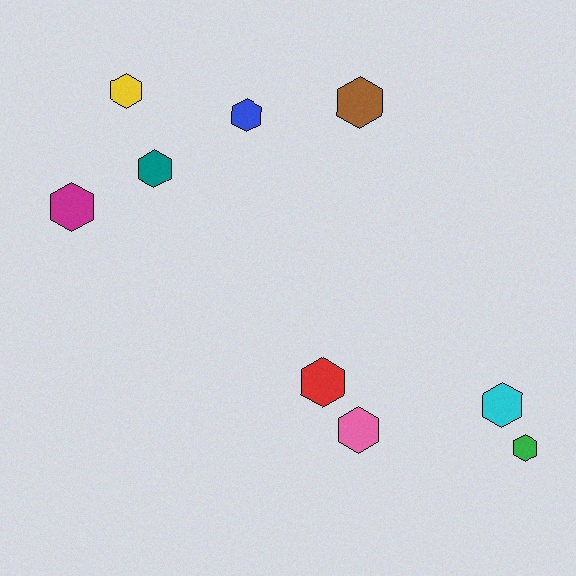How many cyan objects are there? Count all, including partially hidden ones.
There is 1 cyan object.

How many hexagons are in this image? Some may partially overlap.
There are 9 hexagons.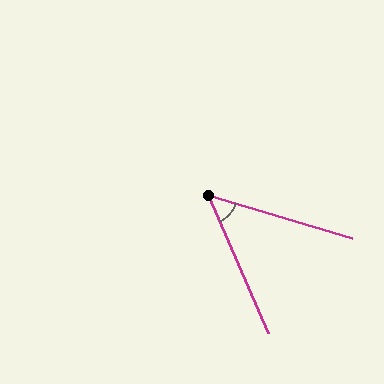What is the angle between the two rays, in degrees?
Approximately 50 degrees.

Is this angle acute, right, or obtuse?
It is acute.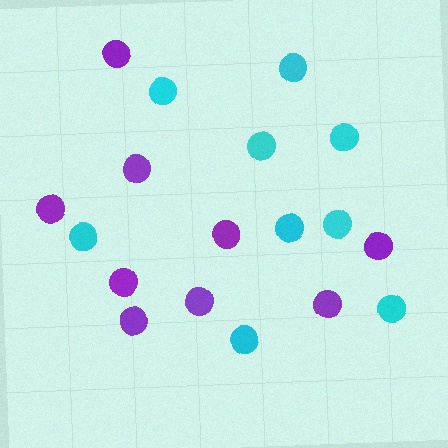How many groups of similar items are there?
There are 2 groups: one group of purple circles (9) and one group of cyan circles (9).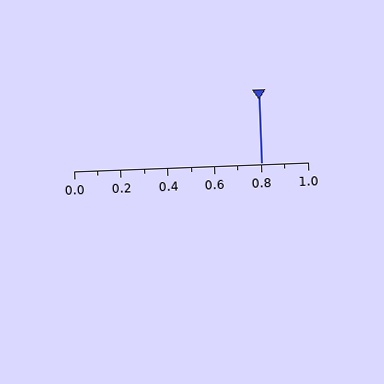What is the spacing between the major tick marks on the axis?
The major ticks are spaced 0.2 apart.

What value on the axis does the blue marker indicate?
The marker indicates approximately 0.8.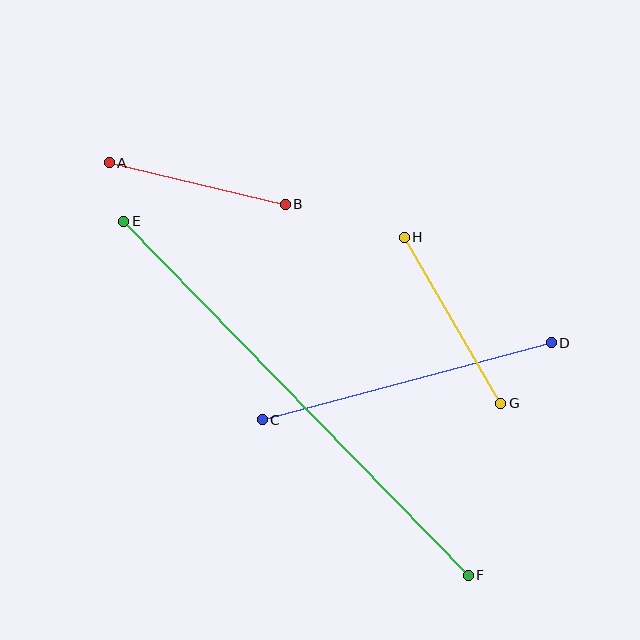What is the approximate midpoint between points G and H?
The midpoint is at approximately (452, 320) pixels.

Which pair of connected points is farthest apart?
Points E and F are farthest apart.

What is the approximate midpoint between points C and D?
The midpoint is at approximately (407, 381) pixels.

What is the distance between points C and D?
The distance is approximately 299 pixels.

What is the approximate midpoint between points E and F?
The midpoint is at approximately (296, 398) pixels.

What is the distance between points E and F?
The distance is approximately 493 pixels.